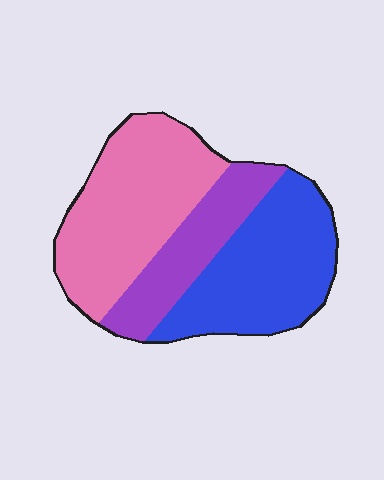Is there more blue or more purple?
Blue.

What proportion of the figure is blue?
Blue covers 37% of the figure.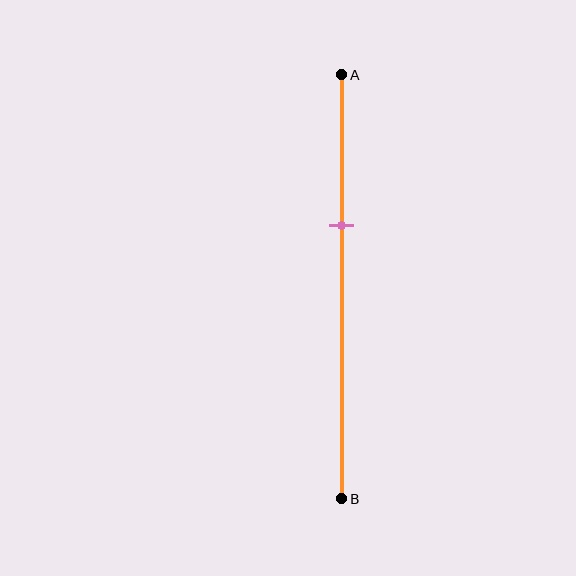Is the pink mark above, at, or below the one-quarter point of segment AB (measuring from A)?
The pink mark is below the one-quarter point of segment AB.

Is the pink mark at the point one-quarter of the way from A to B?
No, the mark is at about 35% from A, not at the 25% one-quarter point.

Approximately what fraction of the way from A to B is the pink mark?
The pink mark is approximately 35% of the way from A to B.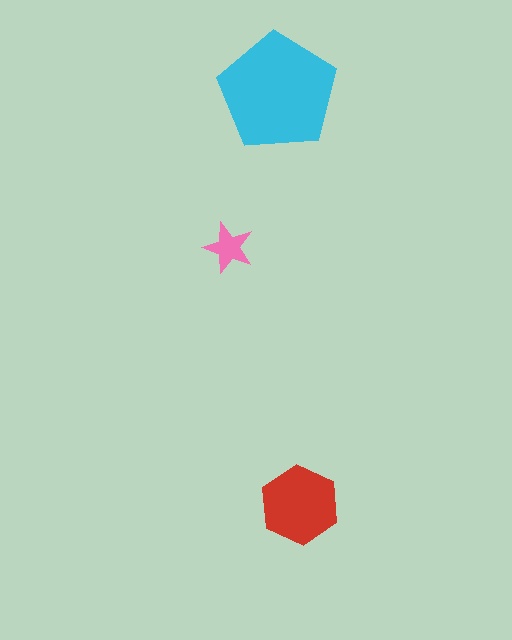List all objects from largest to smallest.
The cyan pentagon, the red hexagon, the pink star.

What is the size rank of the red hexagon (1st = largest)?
2nd.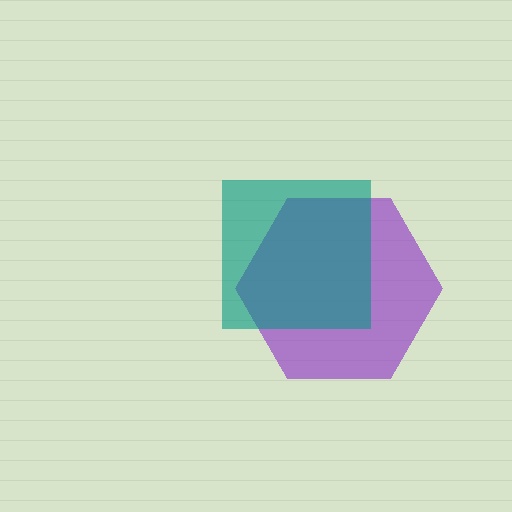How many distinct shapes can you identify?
There are 2 distinct shapes: a purple hexagon, a teal square.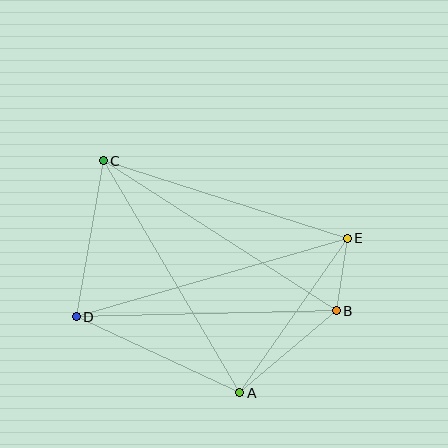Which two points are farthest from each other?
Points D and E are farthest from each other.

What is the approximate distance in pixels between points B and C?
The distance between B and C is approximately 277 pixels.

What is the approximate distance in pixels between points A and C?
The distance between A and C is approximately 269 pixels.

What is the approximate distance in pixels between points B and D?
The distance between B and D is approximately 260 pixels.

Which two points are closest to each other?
Points B and E are closest to each other.